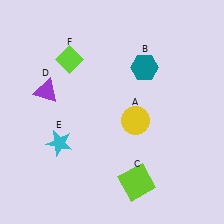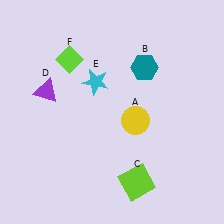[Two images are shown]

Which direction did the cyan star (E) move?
The cyan star (E) moved up.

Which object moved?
The cyan star (E) moved up.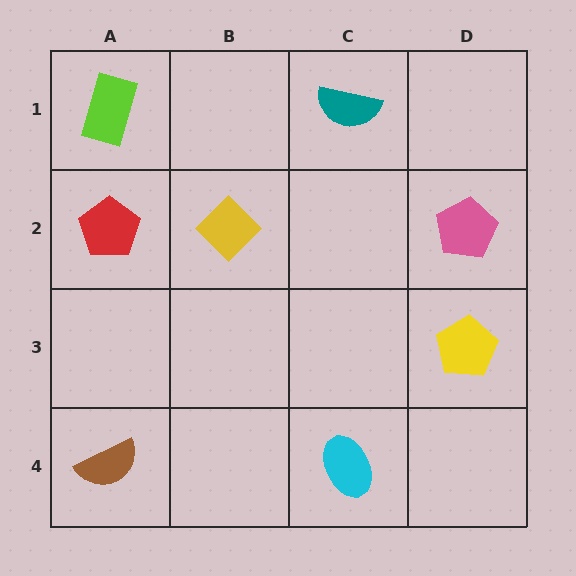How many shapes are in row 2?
3 shapes.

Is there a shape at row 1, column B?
No, that cell is empty.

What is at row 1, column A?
A lime rectangle.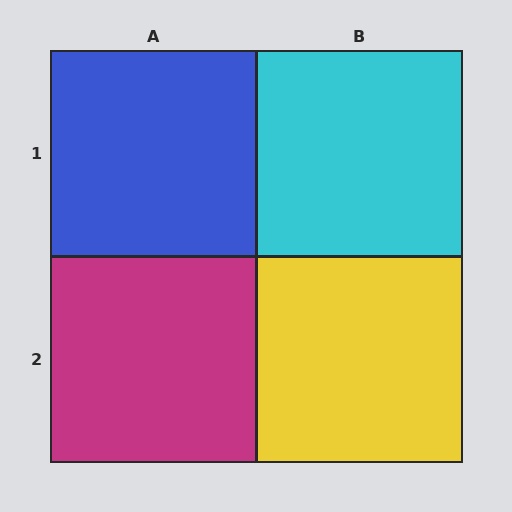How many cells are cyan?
1 cell is cyan.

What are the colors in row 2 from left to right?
Magenta, yellow.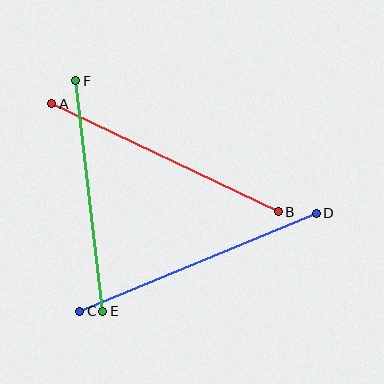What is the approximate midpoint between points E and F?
The midpoint is at approximately (89, 196) pixels.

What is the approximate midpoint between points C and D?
The midpoint is at approximately (198, 262) pixels.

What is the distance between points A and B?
The distance is approximately 251 pixels.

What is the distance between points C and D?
The distance is approximately 256 pixels.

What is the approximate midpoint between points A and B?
The midpoint is at approximately (165, 158) pixels.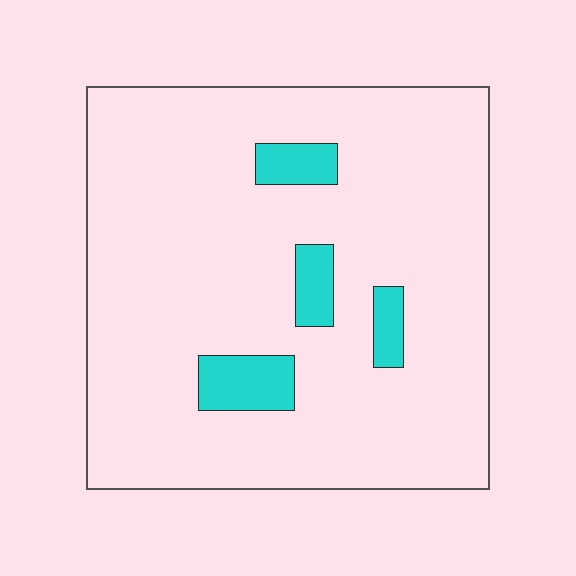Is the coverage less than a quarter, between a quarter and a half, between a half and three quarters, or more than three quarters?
Less than a quarter.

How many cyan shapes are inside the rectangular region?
4.